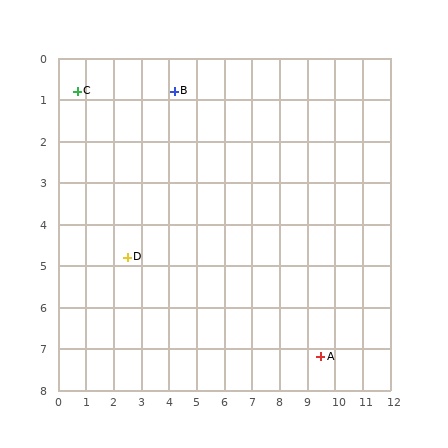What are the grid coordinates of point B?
Point B is at approximately (4.2, 0.8).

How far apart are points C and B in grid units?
Points C and B are about 3.5 grid units apart.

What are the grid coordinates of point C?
Point C is at approximately (0.7, 0.8).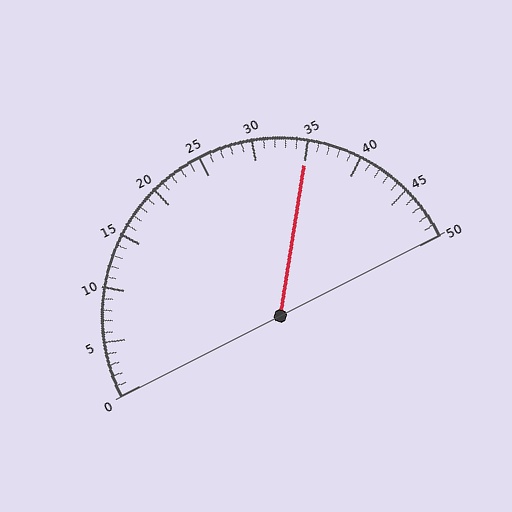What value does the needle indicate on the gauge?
The needle indicates approximately 35.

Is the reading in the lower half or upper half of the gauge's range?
The reading is in the upper half of the range (0 to 50).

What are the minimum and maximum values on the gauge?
The gauge ranges from 0 to 50.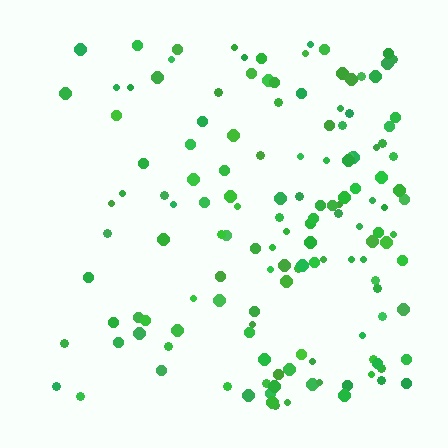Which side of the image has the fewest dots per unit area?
The left.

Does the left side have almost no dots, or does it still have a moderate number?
Still a moderate number, just noticeably fewer than the right.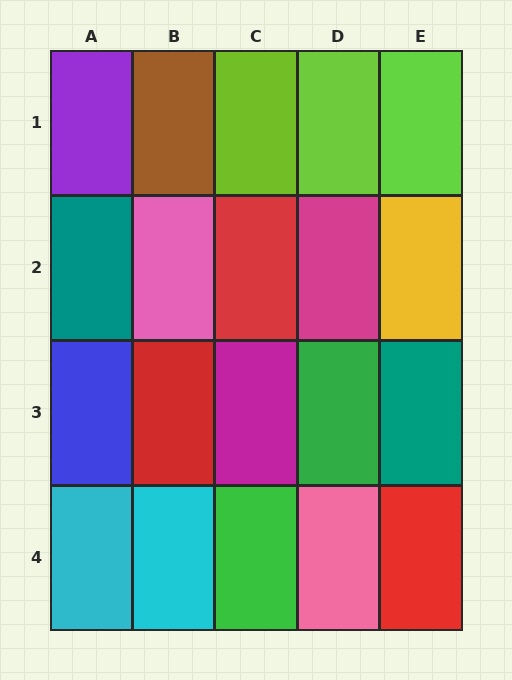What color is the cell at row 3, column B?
Red.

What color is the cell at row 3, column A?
Blue.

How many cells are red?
3 cells are red.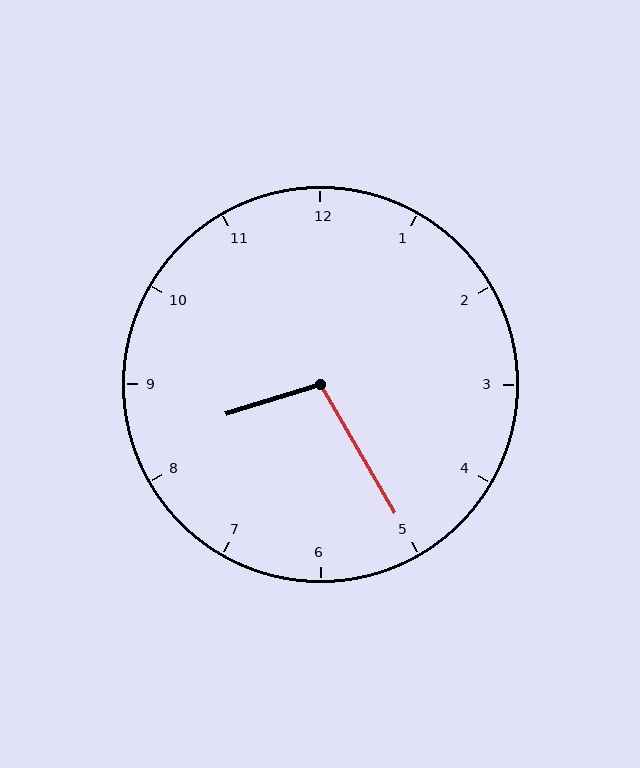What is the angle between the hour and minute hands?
Approximately 102 degrees.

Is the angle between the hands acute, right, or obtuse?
It is obtuse.